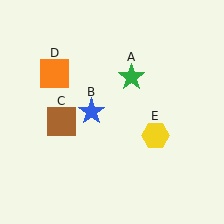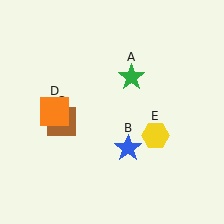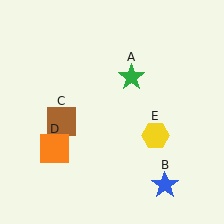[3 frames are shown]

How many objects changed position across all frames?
2 objects changed position: blue star (object B), orange square (object D).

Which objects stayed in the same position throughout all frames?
Green star (object A) and brown square (object C) and yellow hexagon (object E) remained stationary.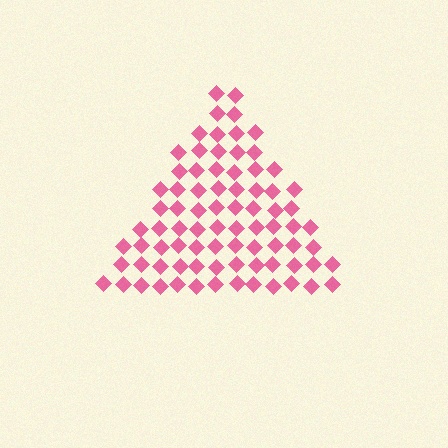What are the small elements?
The small elements are diamonds.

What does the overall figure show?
The overall figure shows a triangle.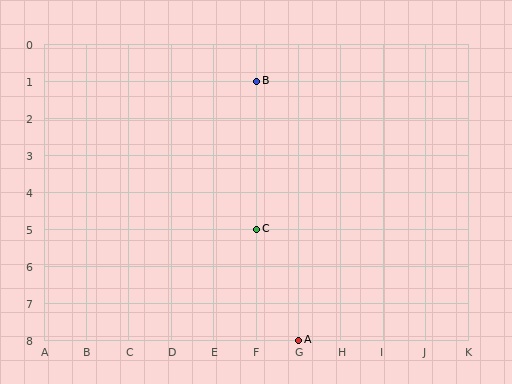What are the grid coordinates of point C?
Point C is at grid coordinates (F, 5).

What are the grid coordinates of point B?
Point B is at grid coordinates (F, 1).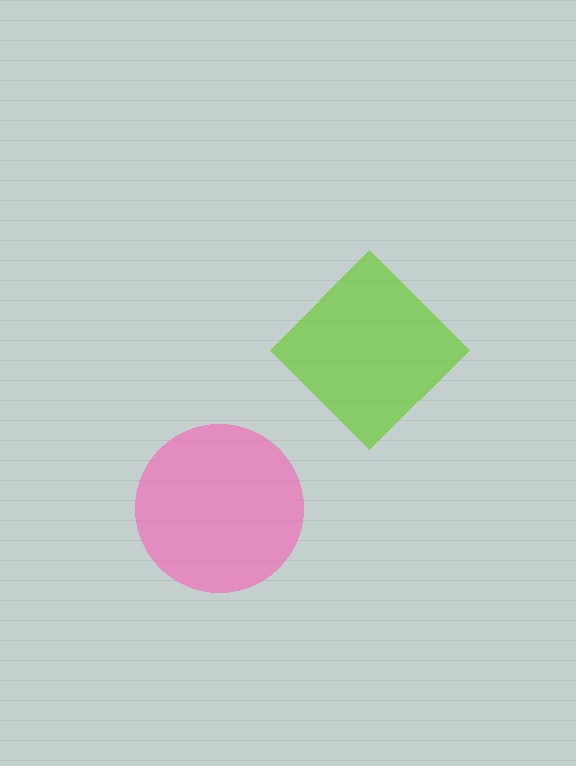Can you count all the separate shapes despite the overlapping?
Yes, there are 2 separate shapes.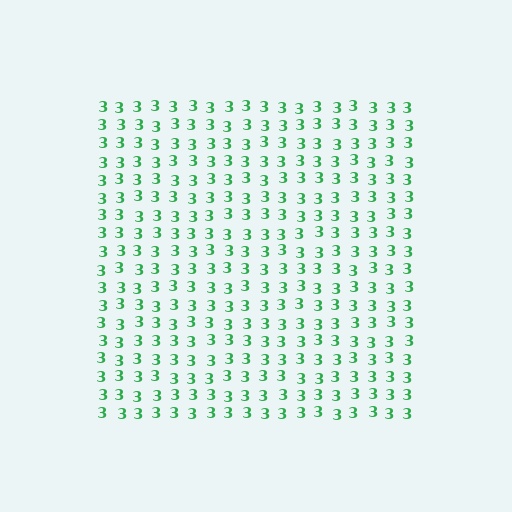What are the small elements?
The small elements are digit 3's.